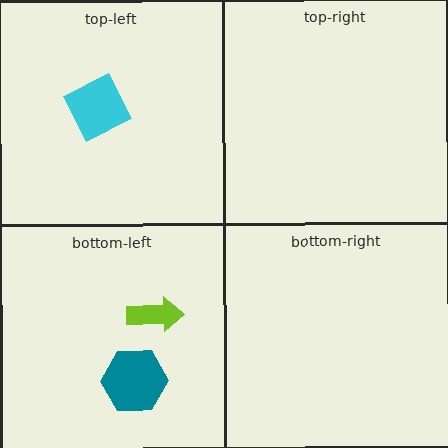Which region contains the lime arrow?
The bottom-left region.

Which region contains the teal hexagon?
The bottom-left region.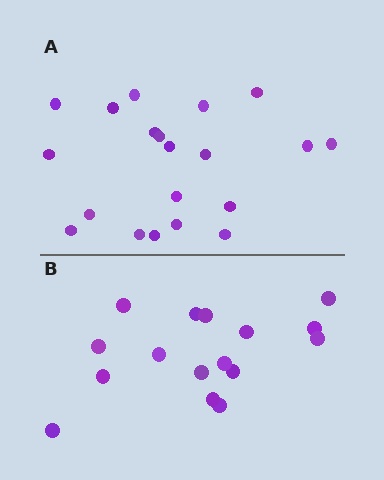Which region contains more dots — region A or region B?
Region A (the top region) has more dots.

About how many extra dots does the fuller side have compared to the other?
Region A has about 4 more dots than region B.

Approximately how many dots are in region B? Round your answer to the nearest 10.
About 20 dots. (The exact count is 16, which rounds to 20.)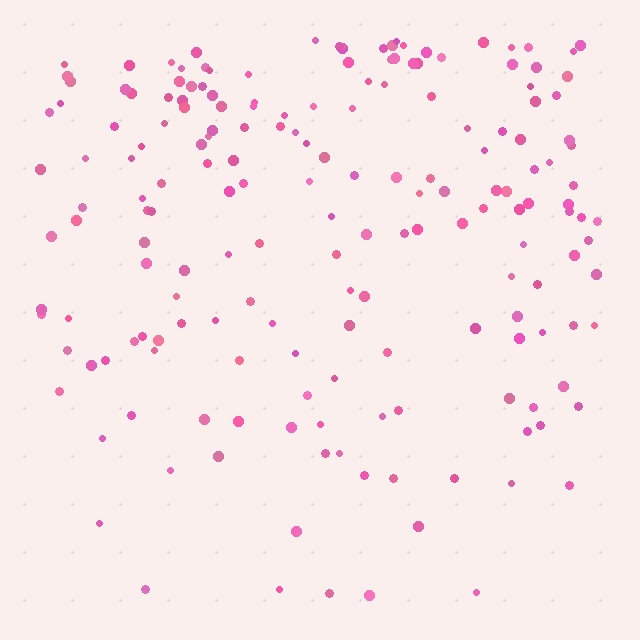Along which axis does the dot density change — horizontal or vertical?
Vertical.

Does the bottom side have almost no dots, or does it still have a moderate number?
Still a moderate number, just noticeably fewer than the top.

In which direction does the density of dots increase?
From bottom to top, with the top side densest.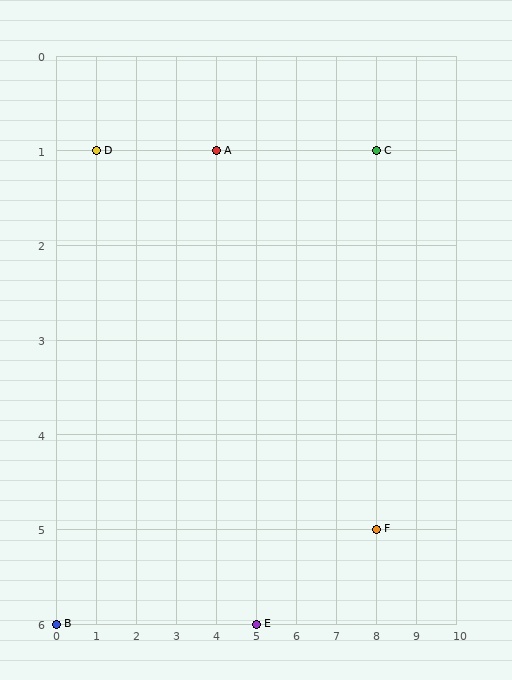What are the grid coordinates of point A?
Point A is at grid coordinates (4, 1).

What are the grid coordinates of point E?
Point E is at grid coordinates (5, 6).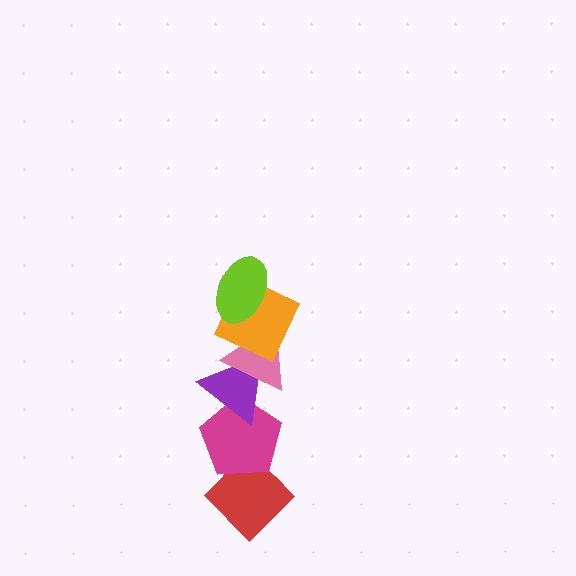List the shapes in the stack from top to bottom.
From top to bottom: the lime ellipse, the orange square, the pink triangle, the purple triangle, the magenta pentagon, the red diamond.